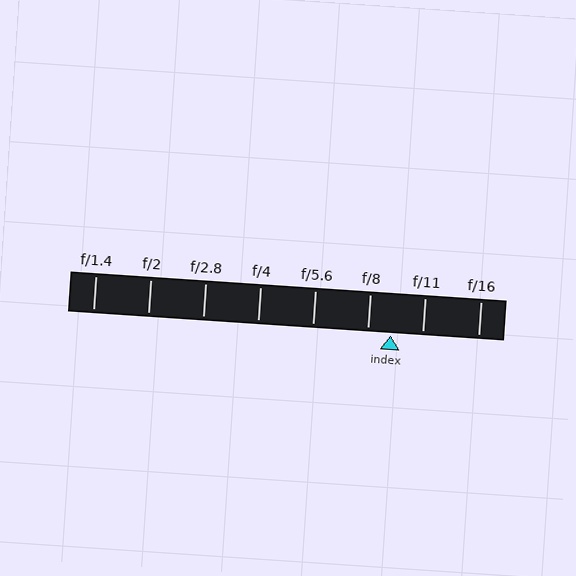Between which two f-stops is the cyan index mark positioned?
The index mark is between f/8 and f/11.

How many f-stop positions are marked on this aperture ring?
There are 8 f-stop positions marked.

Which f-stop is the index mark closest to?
The index mark is closest to f/8.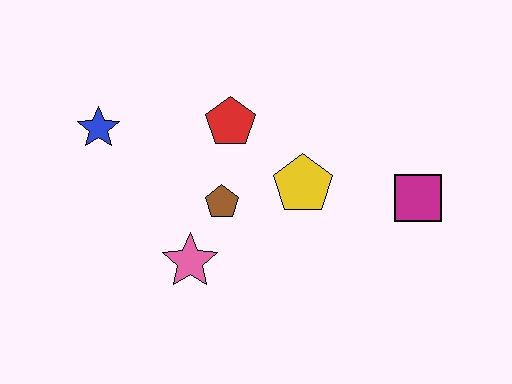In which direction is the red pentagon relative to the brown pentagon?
The red pentagon is above the brown pentagon.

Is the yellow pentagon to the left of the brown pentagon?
No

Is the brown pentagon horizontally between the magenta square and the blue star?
Yes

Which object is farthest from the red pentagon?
The magenta square is farthest from the red pentagon.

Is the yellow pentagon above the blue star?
No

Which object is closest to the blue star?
The red pentagon is closest to the blue star.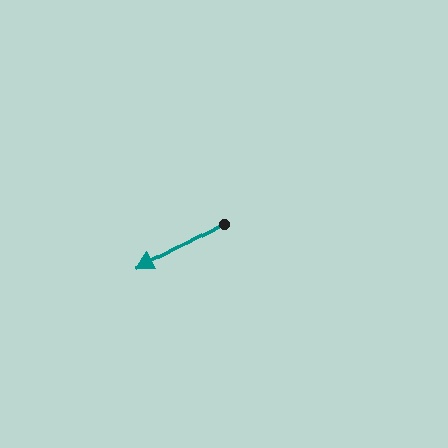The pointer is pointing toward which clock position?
Roughly 8 o'clock.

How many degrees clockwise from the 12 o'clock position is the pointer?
Approximately 242 degrees.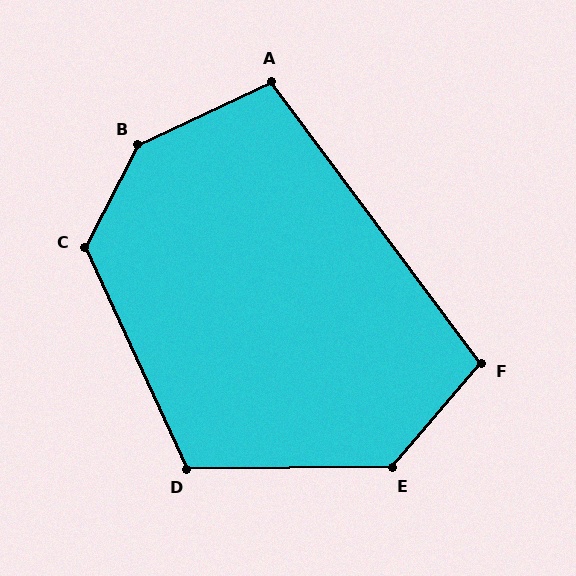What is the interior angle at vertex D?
Approximately 114 degrees (obtuse).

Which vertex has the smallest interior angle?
A, at approximately 101 degrees.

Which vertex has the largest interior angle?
B, at approximately 143 degrees.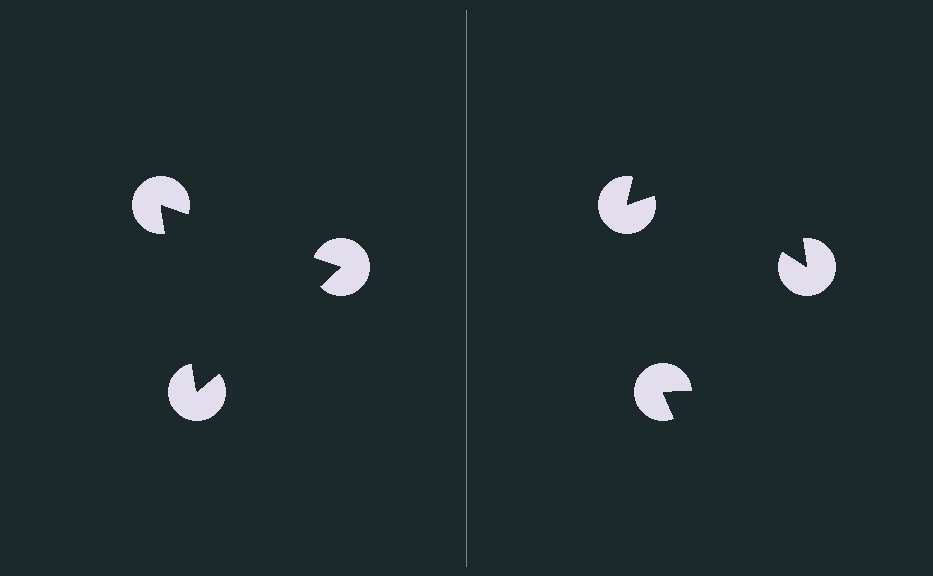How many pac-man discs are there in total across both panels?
6 — 3 on each side.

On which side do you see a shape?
An illusory triangle appears on the left side. On the right side the wedge cuts are rotated, so no coherent shape forms.